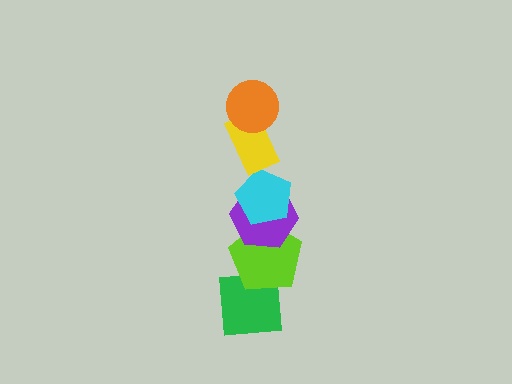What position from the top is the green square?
The green square is 6th from the top.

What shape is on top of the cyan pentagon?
The yellow rectangle is on top of the cyan pentagon.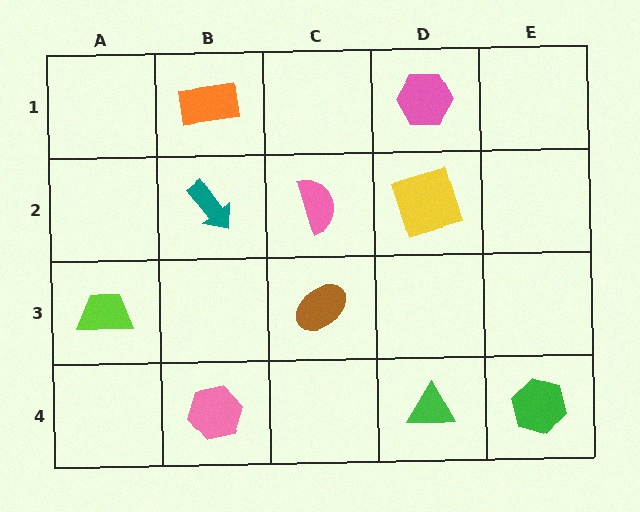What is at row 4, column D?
A green triangle.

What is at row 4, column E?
A green hexagon.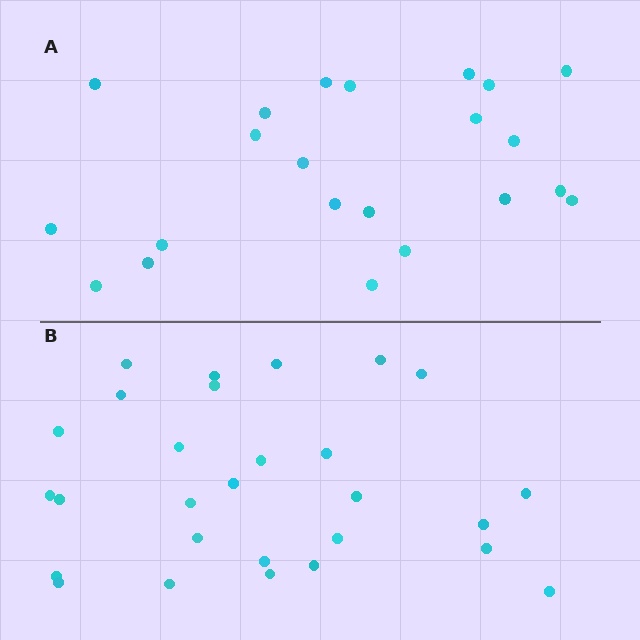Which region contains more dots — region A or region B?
Region B (the bottom region) has more dots.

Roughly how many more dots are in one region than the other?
Region B has about 6 more dots than region A.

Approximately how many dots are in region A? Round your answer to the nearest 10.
About 20 dots. (The exact count is 22, which rounds to 20.)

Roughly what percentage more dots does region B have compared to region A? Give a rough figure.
About 25% more.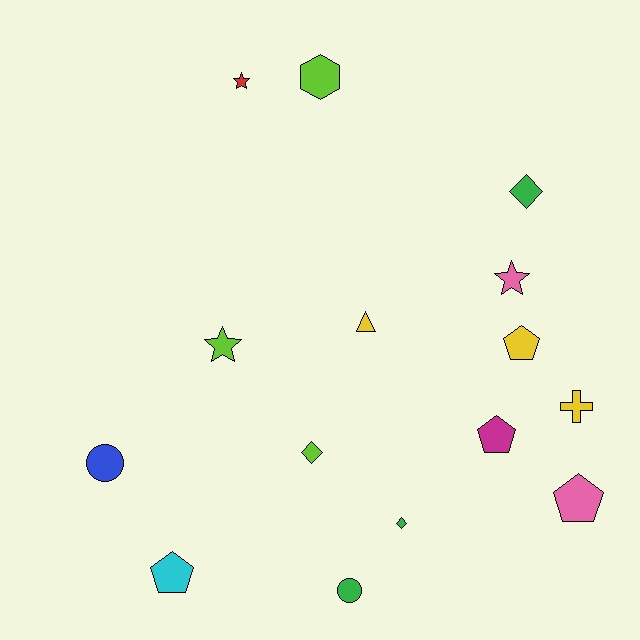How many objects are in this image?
There are 15 objects.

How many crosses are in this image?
There is 1 cross.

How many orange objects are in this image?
There are no orange objects.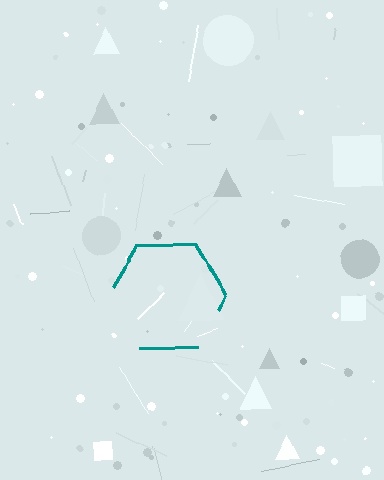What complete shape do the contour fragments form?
The contour fragments form a hexagon.